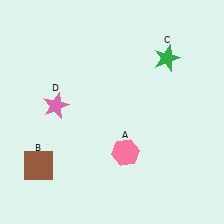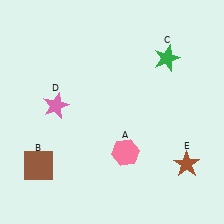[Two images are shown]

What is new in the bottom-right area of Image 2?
A brown star (E) was added in the bottom-right area of Image 2.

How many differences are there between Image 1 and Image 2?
There is 1 difference between the two images.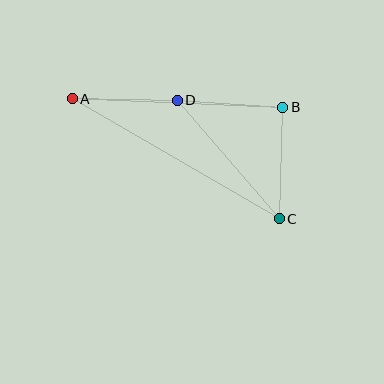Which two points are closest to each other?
Points A and D are closest to each other.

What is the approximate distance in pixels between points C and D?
The distance between C and D is approximately 156 pixels.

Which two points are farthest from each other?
Points A and C are farthest from each other.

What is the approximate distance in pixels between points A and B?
The distance between A and B is approximately 211 pixels.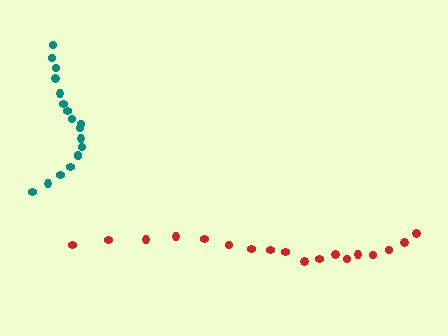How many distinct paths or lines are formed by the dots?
There are 2 distinct paths.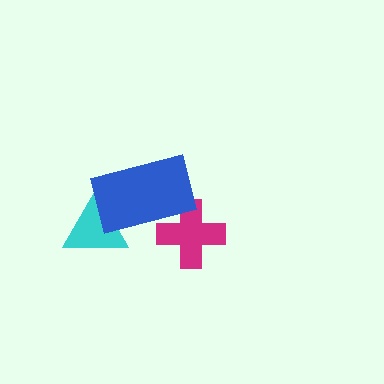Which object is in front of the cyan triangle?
The blue rectangle is in front of the cyan triangle.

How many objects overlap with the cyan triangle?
1 object overlaps with the cyan triangle.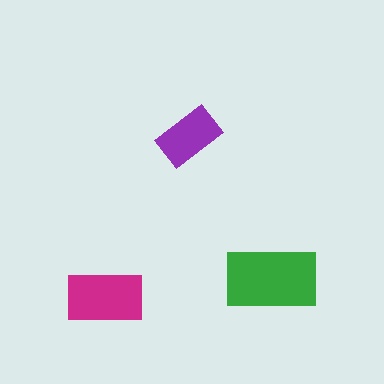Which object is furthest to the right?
The green rectangle is rightmost.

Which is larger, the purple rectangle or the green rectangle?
The green one.